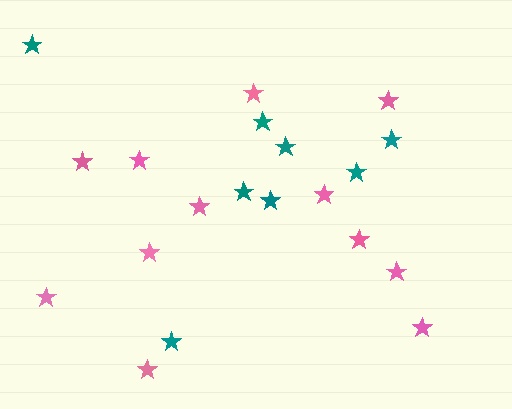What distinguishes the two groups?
There are 2 groups: one group of pink stars (12) and one group of teal stars (8).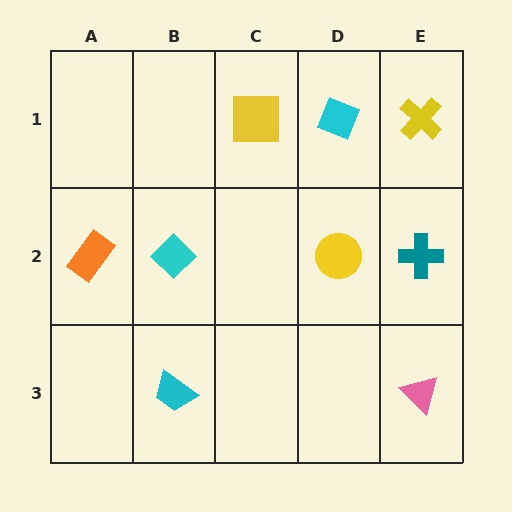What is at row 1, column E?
A yellow cross.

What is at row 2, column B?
A cyan diamond.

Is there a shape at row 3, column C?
No, that cell is empty.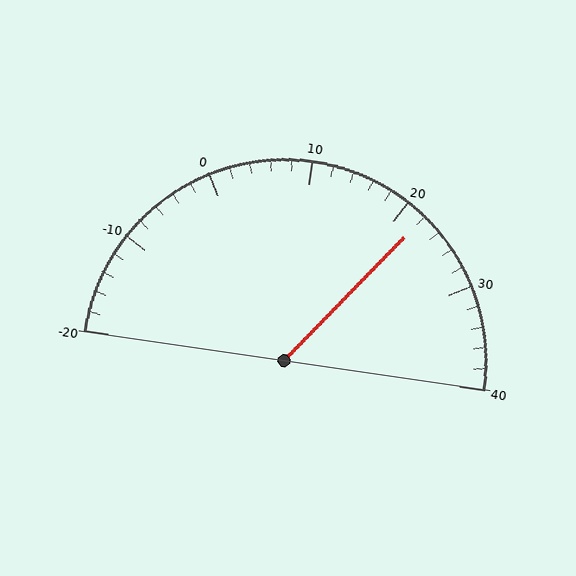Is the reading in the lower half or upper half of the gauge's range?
The reading is in the upper half of the range (-20 to 40).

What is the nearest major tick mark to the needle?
The nearest major tick mark is 20.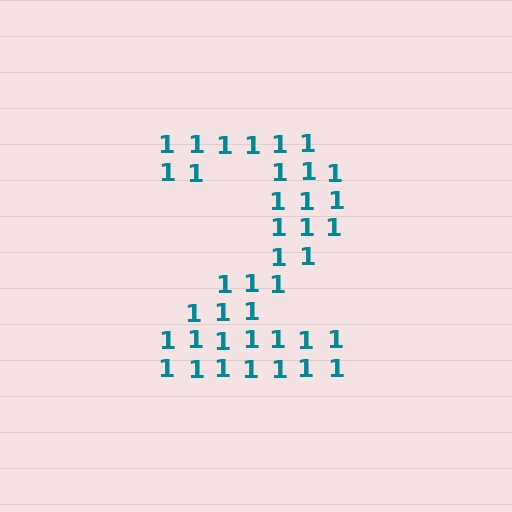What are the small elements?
The small elements are digit 1's.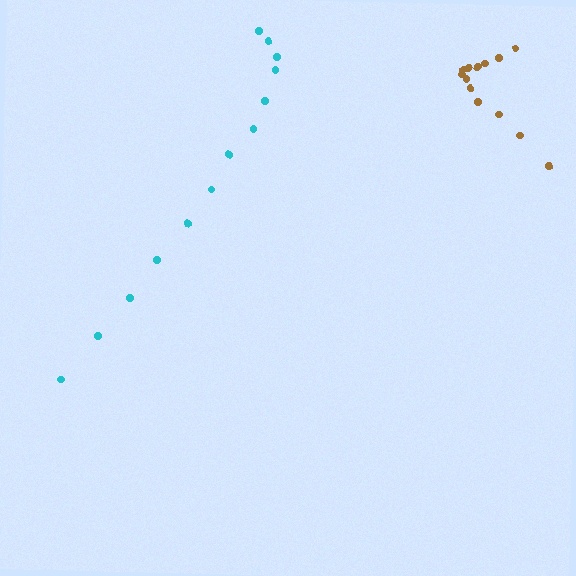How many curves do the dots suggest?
There are 2 distinct paths.